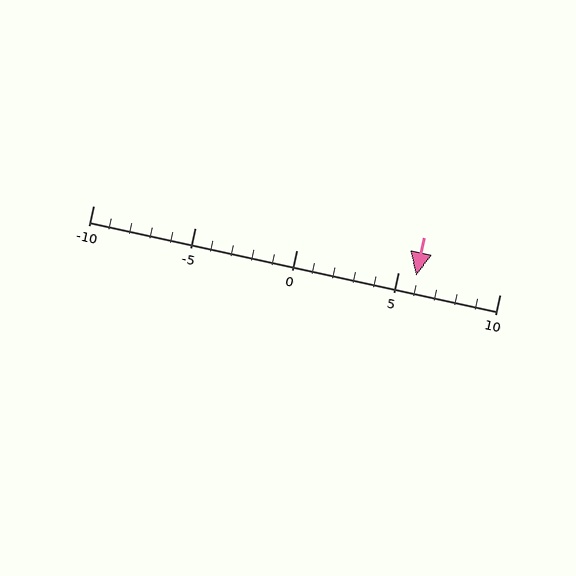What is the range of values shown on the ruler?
The ruler shows values from -10 to 10.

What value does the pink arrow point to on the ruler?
The pink arrow points to approximately 6.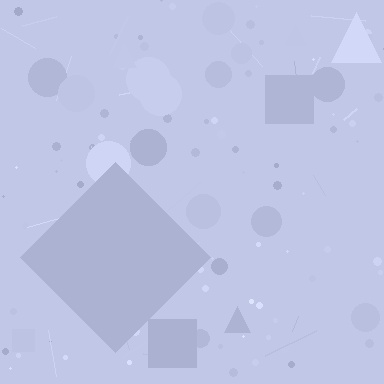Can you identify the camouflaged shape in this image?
The camouflaged shape is a diamond.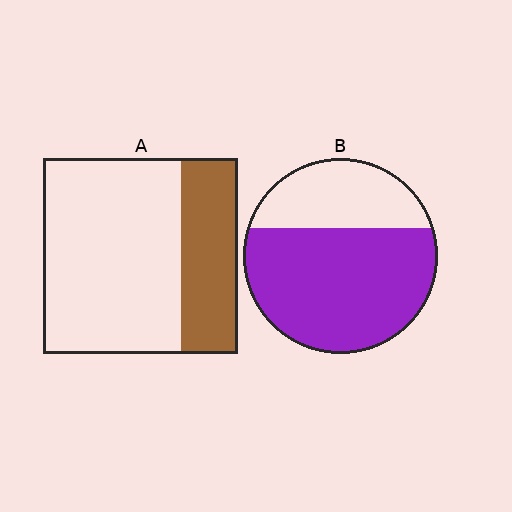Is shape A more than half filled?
No.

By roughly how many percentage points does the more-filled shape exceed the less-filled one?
By roughly 40 percentage points (B over A).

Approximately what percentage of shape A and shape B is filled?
A is approximately 30% and B is approximately 70%.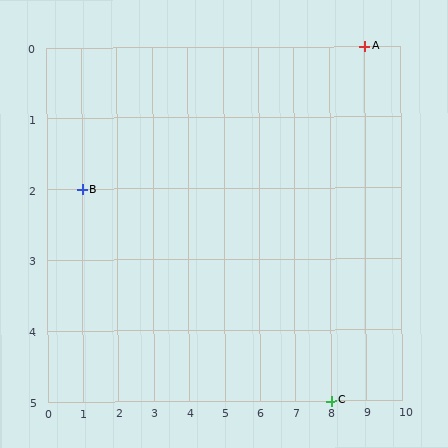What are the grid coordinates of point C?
Point C is at grid coordinates (8, 5).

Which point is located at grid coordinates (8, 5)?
Point C is at (8, 5).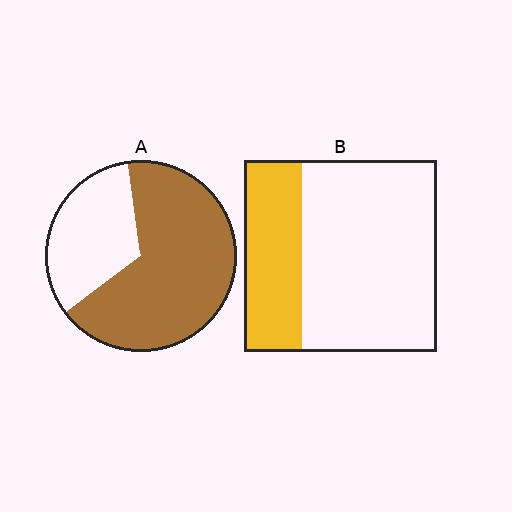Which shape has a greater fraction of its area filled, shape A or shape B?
Shape A.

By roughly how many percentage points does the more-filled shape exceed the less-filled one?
By roughly 35 percentage points (A over B).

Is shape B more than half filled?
No.